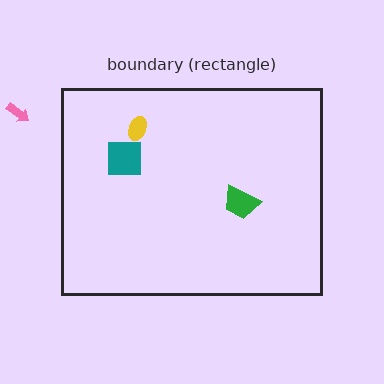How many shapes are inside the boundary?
3 inside, 1 outside.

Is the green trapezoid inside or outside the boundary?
Inside.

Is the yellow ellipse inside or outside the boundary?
Inside.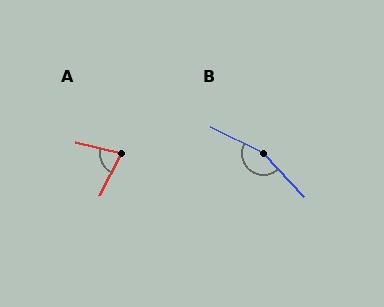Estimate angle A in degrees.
Approximately 76 degrees.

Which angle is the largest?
B, at approximately 160 degrees.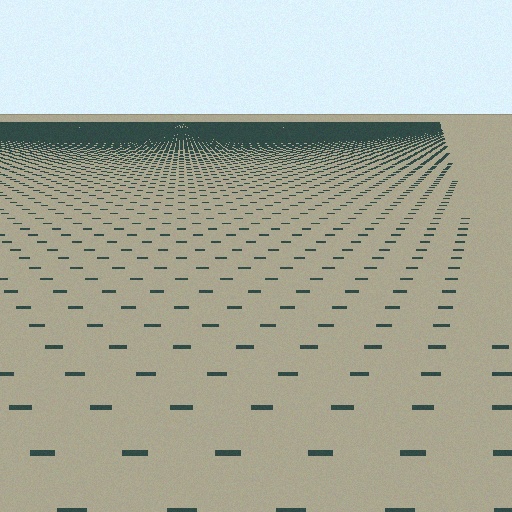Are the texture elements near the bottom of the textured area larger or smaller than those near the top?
Larger. Near the bottom, elements are closer to the viewer and appear at a bigger on-screen size.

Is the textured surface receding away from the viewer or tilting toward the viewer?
The surface is receding away from the viewer. Texture elements get smaller and denser toward the top.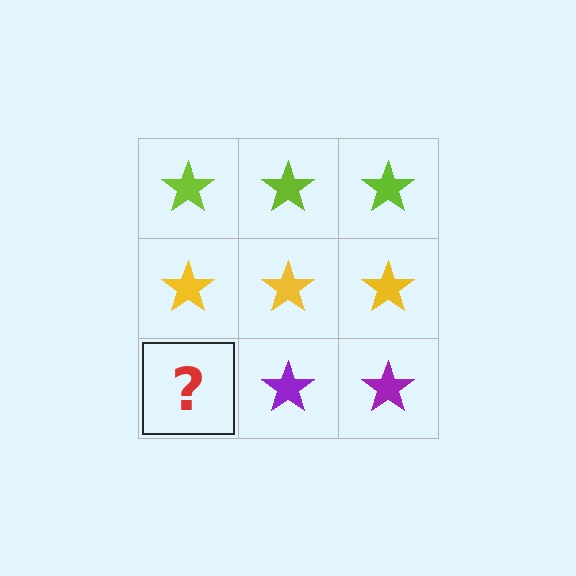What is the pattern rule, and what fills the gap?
The rule is that each row has a consistent color. The gap should be filled with a purple star.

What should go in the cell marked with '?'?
The missing cell should contain a purple star.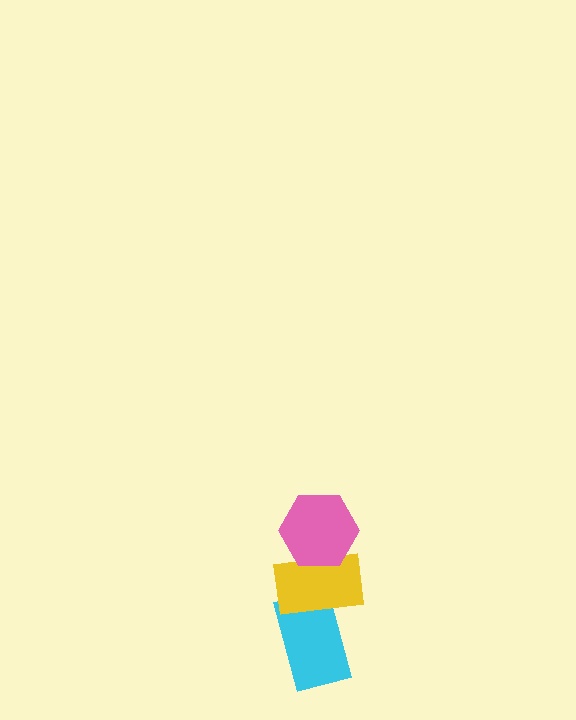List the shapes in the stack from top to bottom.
From top to bottom: the pink hexagon, the yellow rectangle, the cyan rectangle.